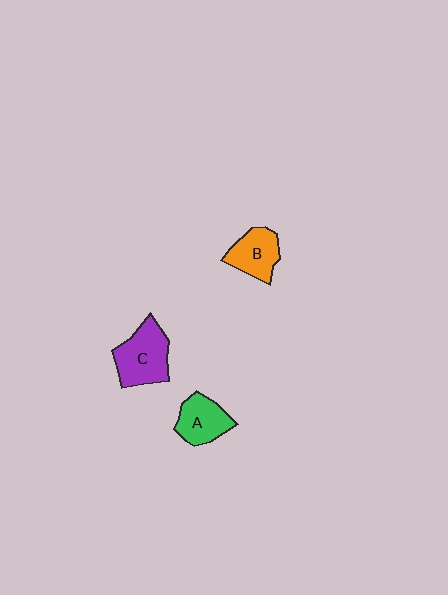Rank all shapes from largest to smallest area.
From largest to smallest: C (purple), A (green), B (orange).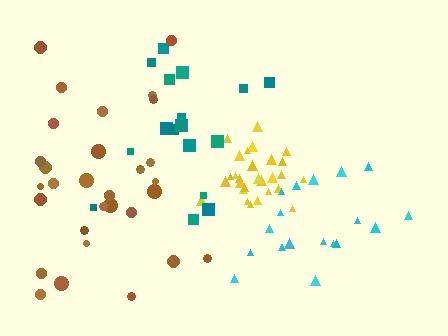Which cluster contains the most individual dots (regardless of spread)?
Brown (30).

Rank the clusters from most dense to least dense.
yellow, cyan, brown, teal.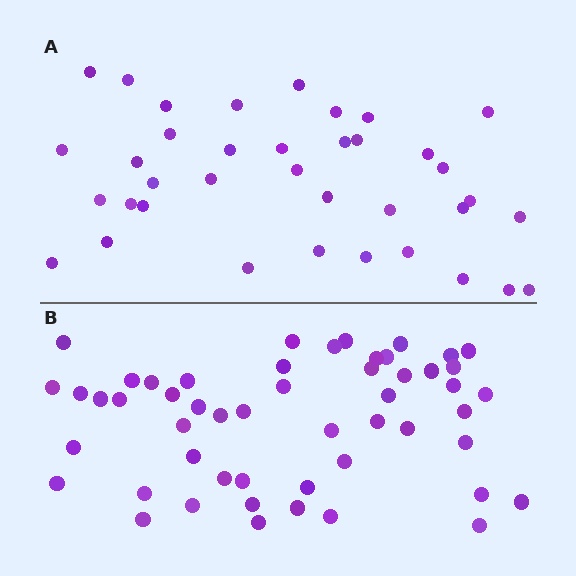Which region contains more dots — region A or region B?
Region B (the bottom region) has more dots.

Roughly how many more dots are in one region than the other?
Region B has approximately 15 more dots than region A.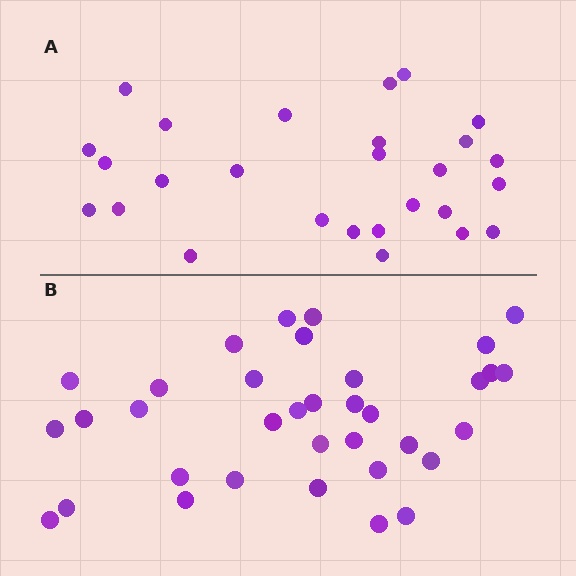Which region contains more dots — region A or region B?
Region B (the bottom region) has more dots.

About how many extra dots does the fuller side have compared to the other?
Region B has roughly 8 or so more dots than region A.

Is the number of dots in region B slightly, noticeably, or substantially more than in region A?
Region B has noticeably more, but not dramatically so. The ratio is roughly 1.3 to 1.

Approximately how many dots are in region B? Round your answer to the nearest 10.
About 40 dots. (The exact count is 35, which rounds to 40.)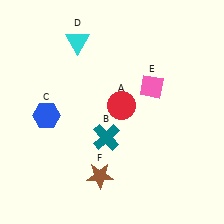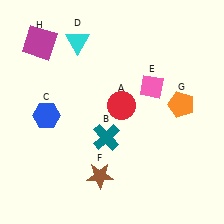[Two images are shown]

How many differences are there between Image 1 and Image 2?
There are 2 differences between the two images.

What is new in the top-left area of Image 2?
A magenta square (H) was added in the top-left area of Image 2.